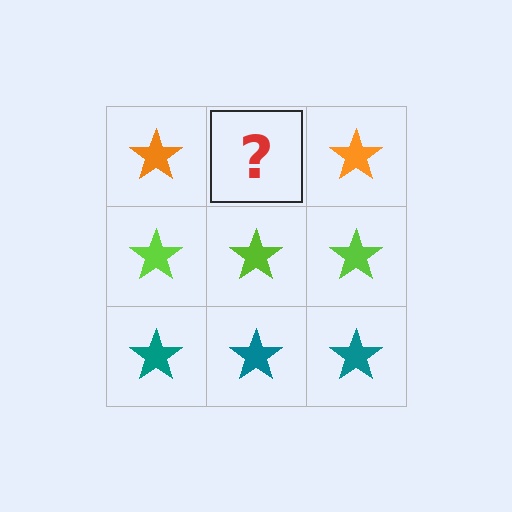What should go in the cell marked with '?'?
The missing cell should contain an orange star.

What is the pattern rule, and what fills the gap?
The rule is that each row has a consistent color. The gap should be filled with an orange star.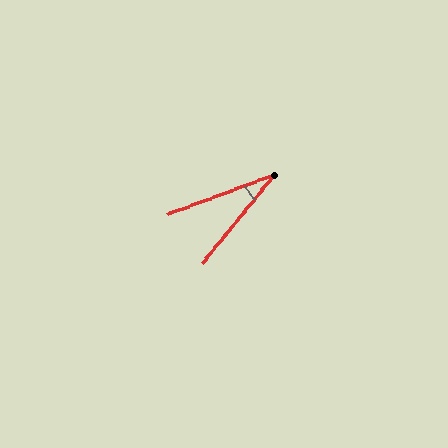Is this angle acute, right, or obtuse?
It is acute.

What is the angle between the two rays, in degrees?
Approximately 30 degrees.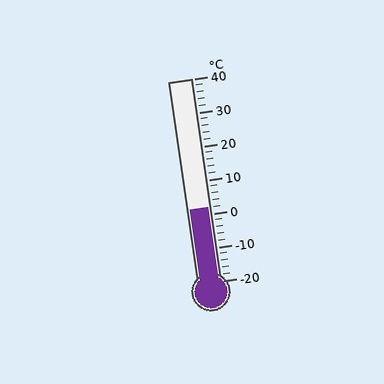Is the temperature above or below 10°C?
The temperature is below 10°C.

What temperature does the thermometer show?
The thermometer shows approximately 2°C.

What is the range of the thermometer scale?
The thermometer scale ranges from -20°C to 40°C.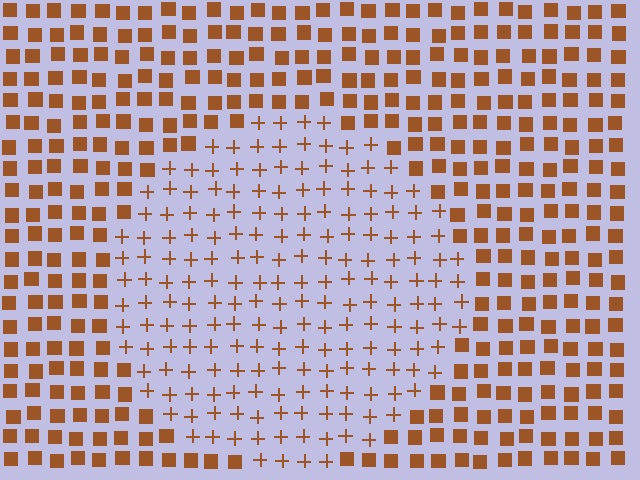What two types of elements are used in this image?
The image uses plus signs inside the circle region and squares outside it.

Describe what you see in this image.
The image is filled with small brown elements arranged in a uniform grid. A circle-shaped region contains plus signs, while the surrounding area contains squares. The boundary is defined purely by the change in element shape.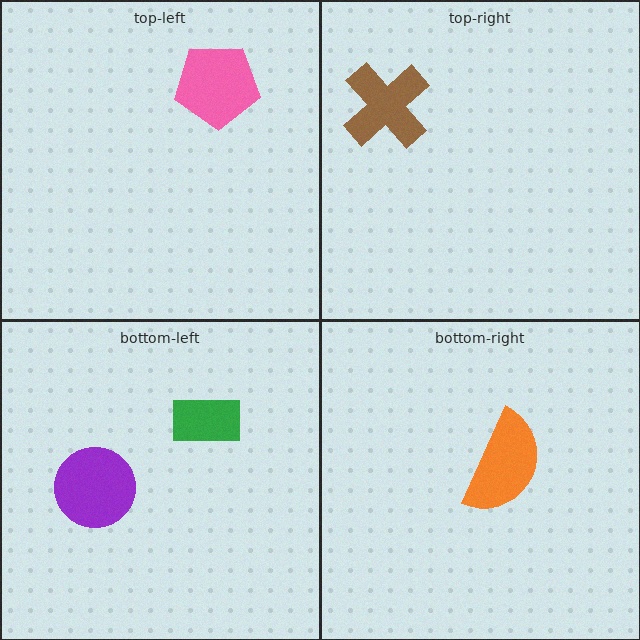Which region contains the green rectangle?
The bottom-left region.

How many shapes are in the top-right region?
1.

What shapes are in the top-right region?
The brown cross.